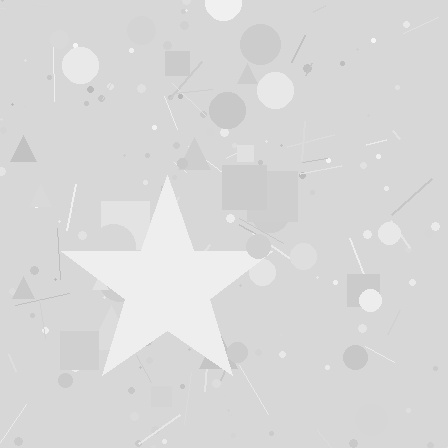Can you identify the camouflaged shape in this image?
The camouflaged shape is a star.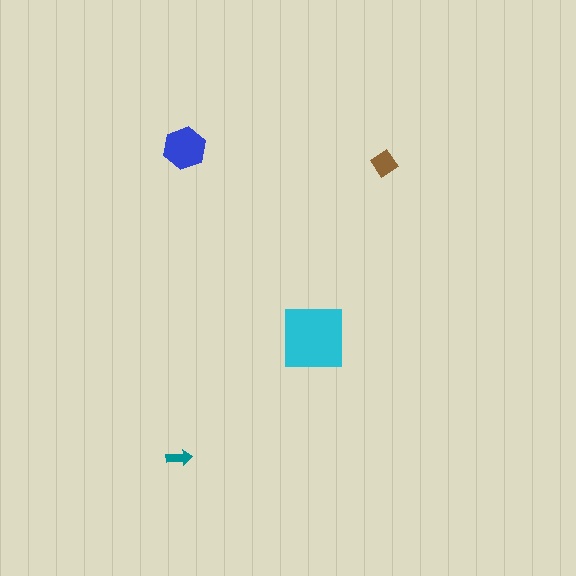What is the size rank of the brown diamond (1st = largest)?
3rd.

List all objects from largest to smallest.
The cyan square, the blue hexagon, the brown diamond, the teal arrow.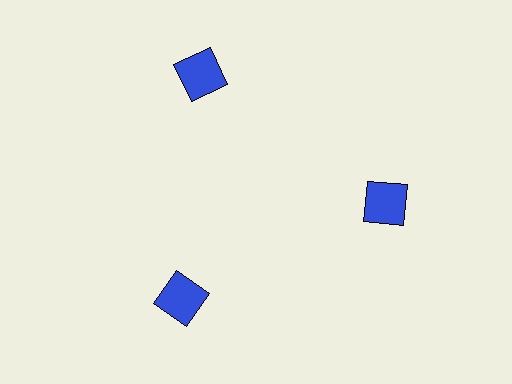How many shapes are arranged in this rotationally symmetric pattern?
There are 3 shapes, arranged in 3 groups of 1.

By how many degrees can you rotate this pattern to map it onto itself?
The pattern maps onto itself every 120 degrees of rotation.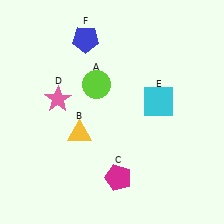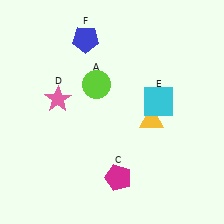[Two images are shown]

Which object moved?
The yellow triangle (B) moved right.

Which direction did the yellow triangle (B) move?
The yellow triangle (B) moved right.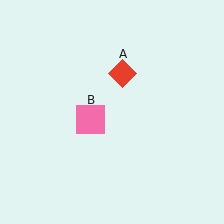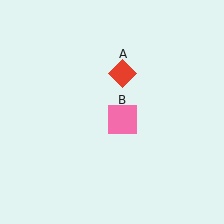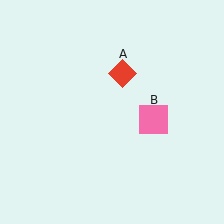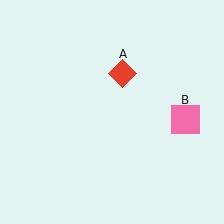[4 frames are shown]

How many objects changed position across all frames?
1 object changed position: pink square (object B).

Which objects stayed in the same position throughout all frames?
Red diamond (object A) remained stationary.